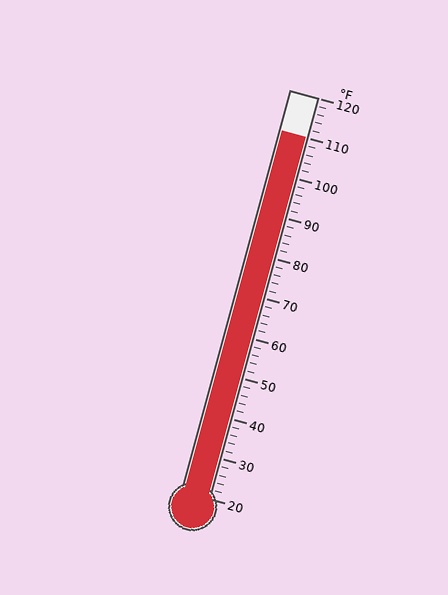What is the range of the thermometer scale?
The thermometer scale ranges from 20°F to 120°F.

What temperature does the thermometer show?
The thermometer shows approximately 110°F.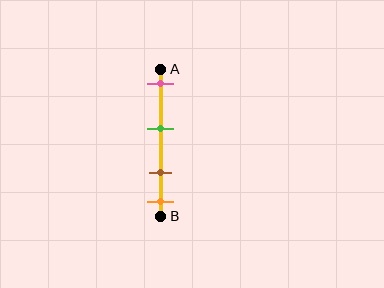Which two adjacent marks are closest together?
The brown and orange marks are the closest adjacent pair.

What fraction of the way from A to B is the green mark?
The green mark is approximately 40% (0.4) of the way from A to B.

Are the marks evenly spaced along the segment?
No, the marks are not evenly spaced.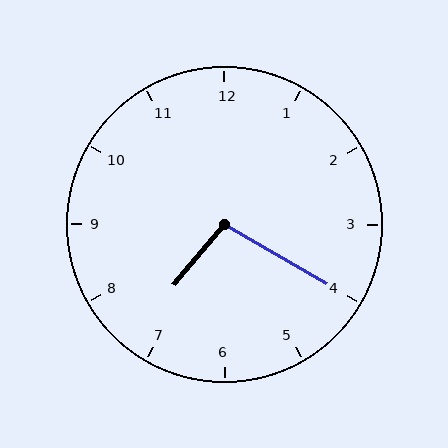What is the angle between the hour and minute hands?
Approximately 100 degrees.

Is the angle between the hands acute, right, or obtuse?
It is obtuse.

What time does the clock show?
7:20.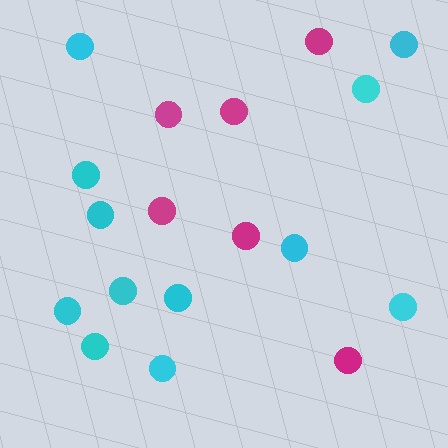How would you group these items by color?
There are 2 groups: one group of magenta circles (6) and one group of cyan circles (12).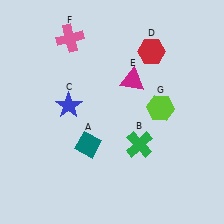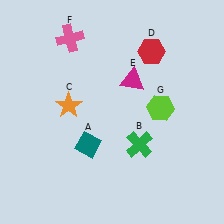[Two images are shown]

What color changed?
The star (C) changed from blue in Image 1 to orange in Image 2.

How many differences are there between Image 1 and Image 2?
There is 1 difference between the two images.